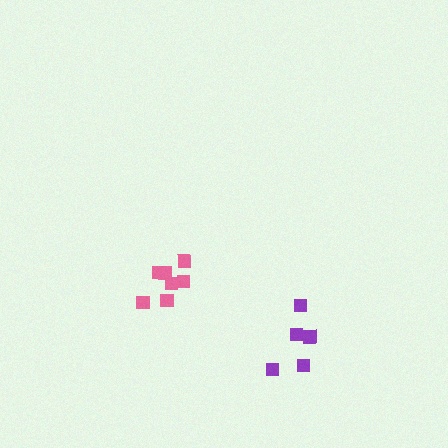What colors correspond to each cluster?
The clusters are colored: purple, pink.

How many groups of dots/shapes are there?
There are 2 groups.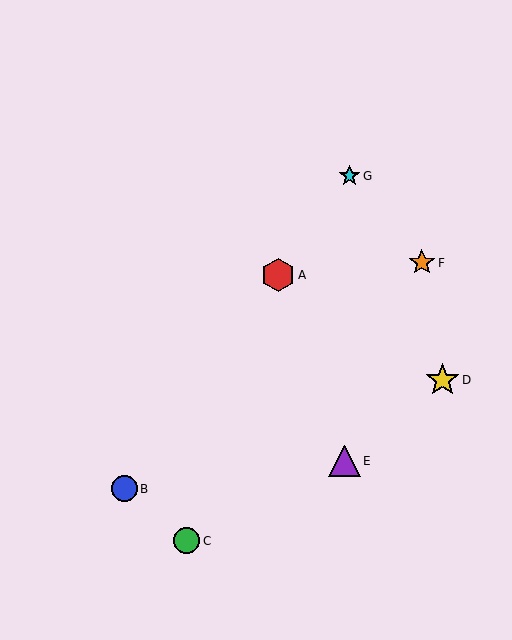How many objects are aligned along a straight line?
3 objects (A, B, G) are aligned along a straight line.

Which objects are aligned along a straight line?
Objects A, B, G are aligned along a straight line.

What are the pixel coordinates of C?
Object C is at (187, 541).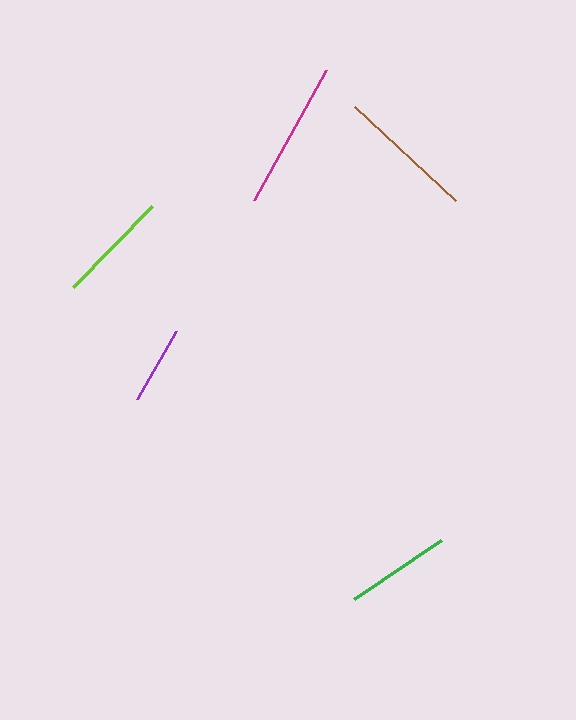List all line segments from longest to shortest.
From longest to shortest: magenta, brown, lime, green, purple.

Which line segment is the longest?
The magenta line is the longest at approximately 148 pixels.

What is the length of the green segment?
The green segment is approximately 104 pixels long.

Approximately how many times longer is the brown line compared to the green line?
The brown line is approximately 1.3 times the length of the green line.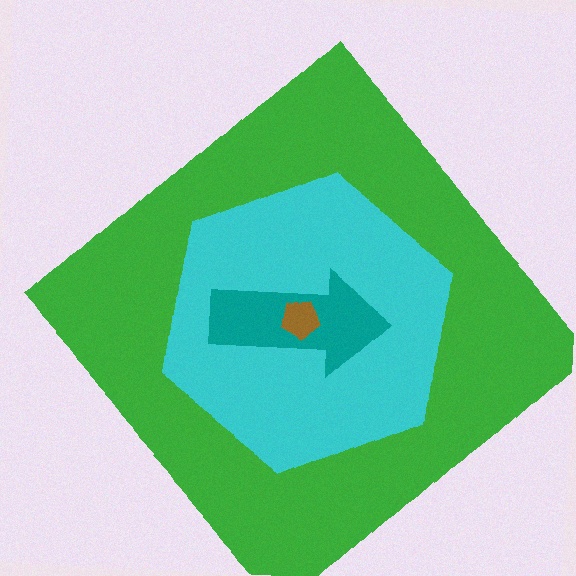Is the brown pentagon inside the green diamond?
Yes.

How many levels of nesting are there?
4.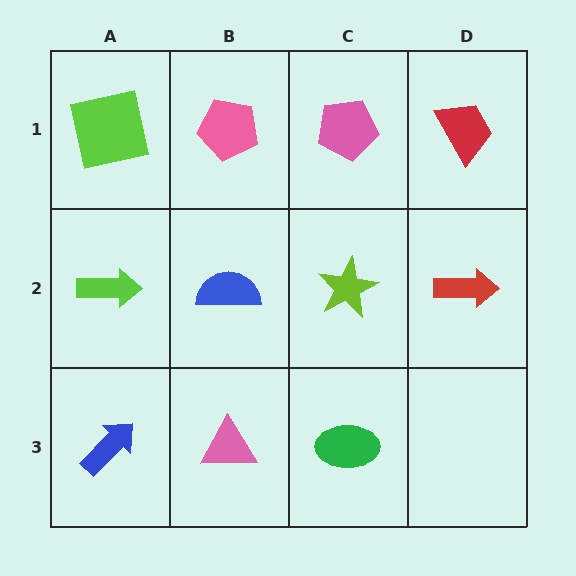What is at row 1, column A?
A lime square.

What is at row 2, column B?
A blue semicircle.